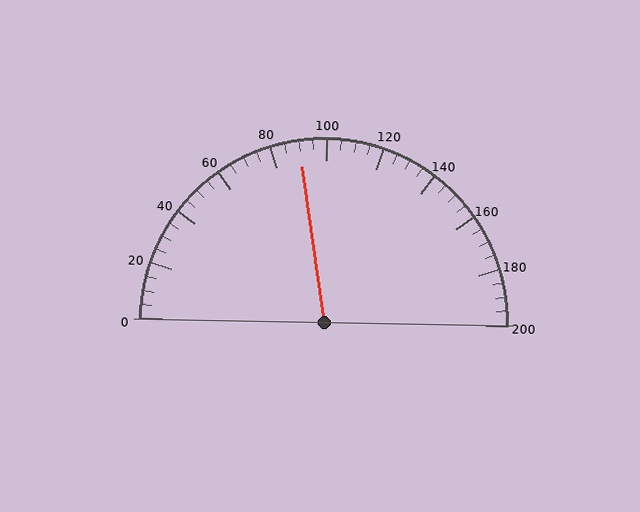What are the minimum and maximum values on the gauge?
The gauge ranges from 0 to 200.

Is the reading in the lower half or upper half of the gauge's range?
The reading is in the lower half of the range (0 to 200).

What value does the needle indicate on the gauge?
The needle indicates approximately 90.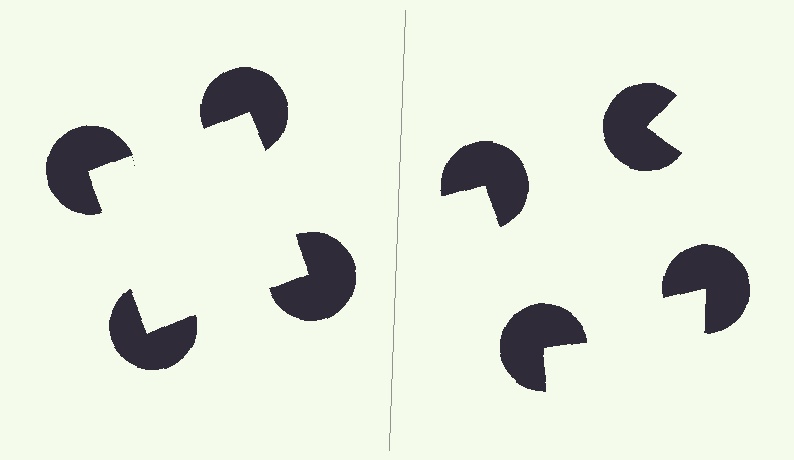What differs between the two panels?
The pac-man discs are positioned identically on both sides; only the wedge orientations differ. On the left they align to a square; on the right they are misaligned.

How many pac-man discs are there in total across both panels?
8 — 4 on each side.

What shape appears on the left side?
An illusory square.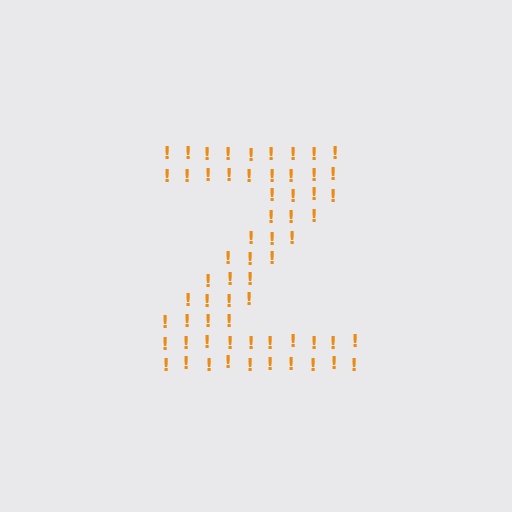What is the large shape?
The large shape is the letter Z.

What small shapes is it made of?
It is made of small exclamation marks.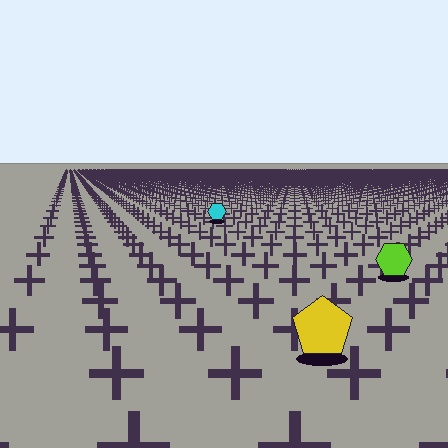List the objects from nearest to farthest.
From nearest to farthest: the yellow pentagon, the lime hexagon, the cyan hexagon.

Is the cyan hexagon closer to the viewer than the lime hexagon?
No. The lime hexagon is closer — you can tell from the texture gradient: the ground texture is coarser near it.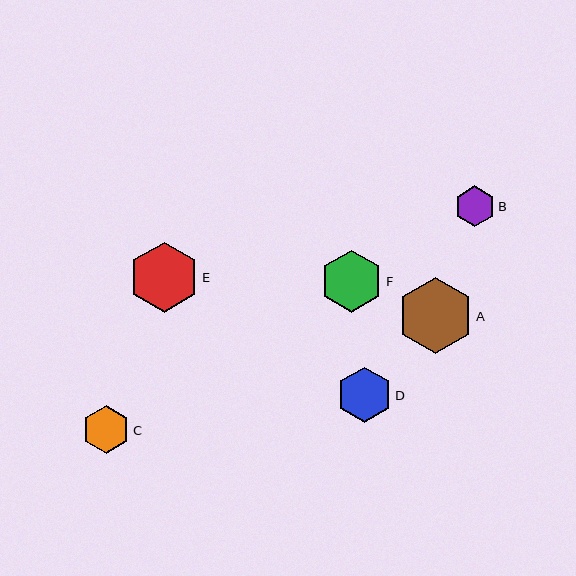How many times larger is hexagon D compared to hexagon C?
Hexagon D is approximately 1.2 times the size of hexagon C.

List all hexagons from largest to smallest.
From largest to smallest: A, E, F, D, C, B.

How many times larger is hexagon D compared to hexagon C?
Hexagon D is approximately 1.2 times the size of hexagon C.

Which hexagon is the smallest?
Hexagon B is the smallest with a size of approximately 40 pixels.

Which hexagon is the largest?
Hexagon A is the largest with a size of approximately 76 pixels.